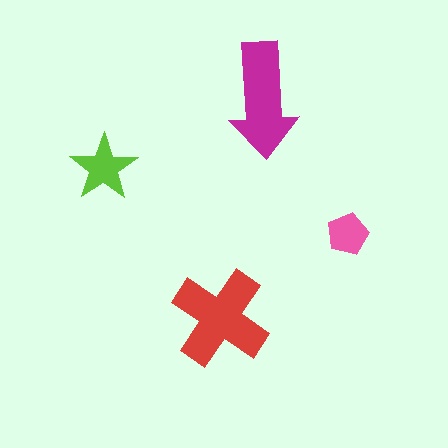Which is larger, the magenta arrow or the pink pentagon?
The magenta arrow.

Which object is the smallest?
The pink pentagon.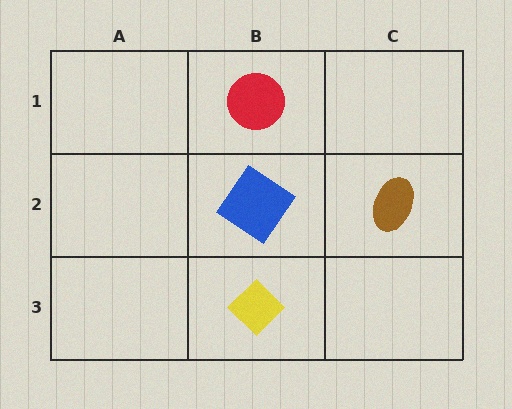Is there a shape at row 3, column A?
No, that cell is empty.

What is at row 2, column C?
A brown ellipse.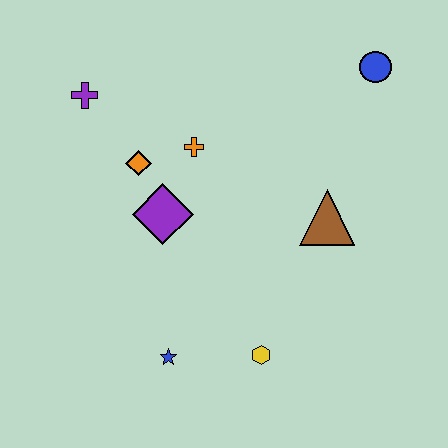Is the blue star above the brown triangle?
No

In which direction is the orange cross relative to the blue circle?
The orange cross is to the left of the blue circle.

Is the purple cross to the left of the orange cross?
Yes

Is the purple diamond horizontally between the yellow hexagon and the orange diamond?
Yes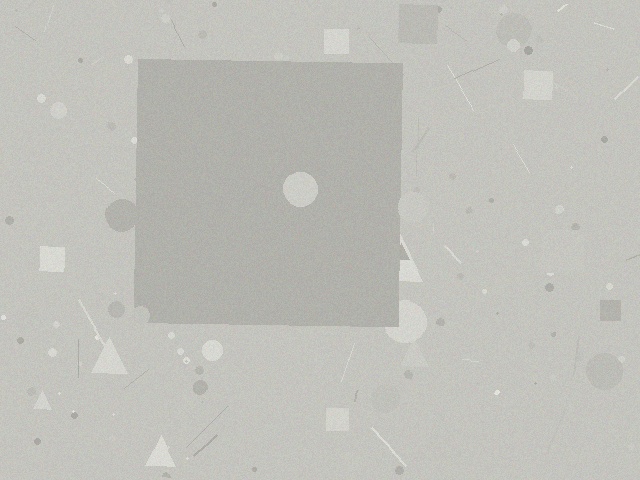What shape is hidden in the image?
A square is hidden in the image.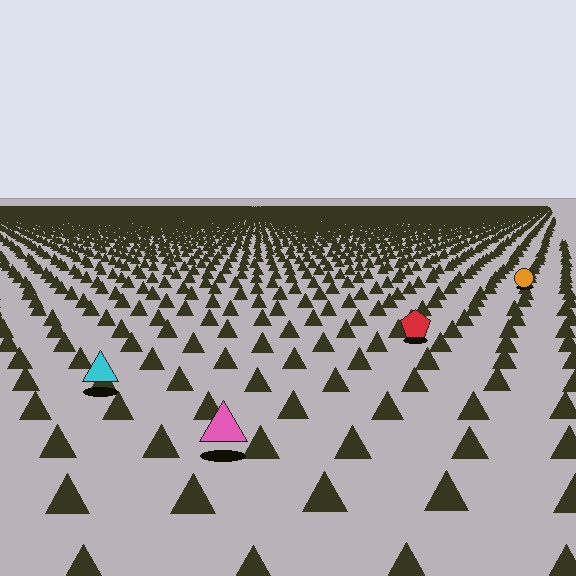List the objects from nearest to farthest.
From nearest to farthest: the pink triangle, the cyan triangle, the red pentagon, the orange circle.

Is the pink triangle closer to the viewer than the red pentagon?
Yes. The pink triangle is closer — you can tell from the texture gradient: the ground texture is coarser near it.